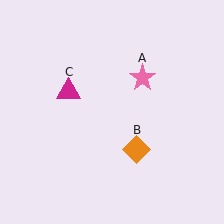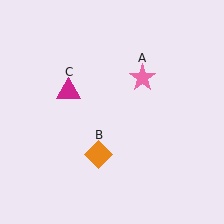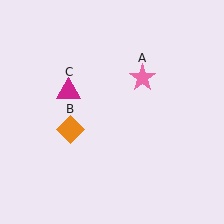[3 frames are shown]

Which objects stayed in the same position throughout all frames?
Pink star (object A) and magenta triangle (object C) remained stationary.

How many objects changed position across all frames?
1 object changed position: orange diamond (object B).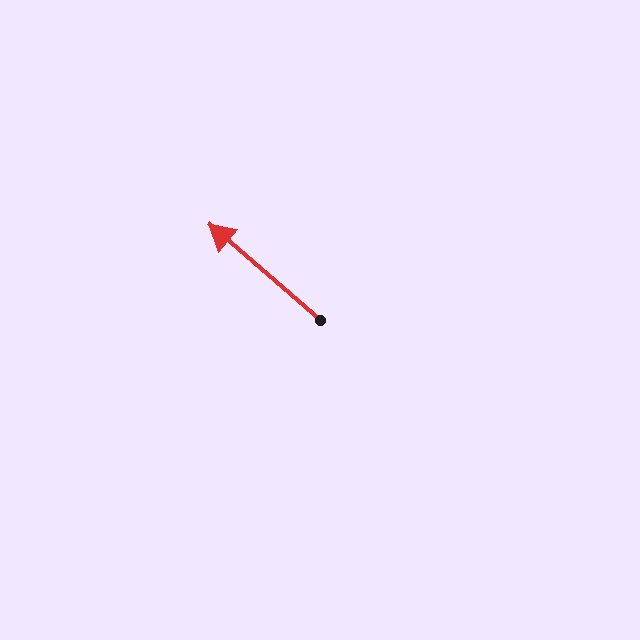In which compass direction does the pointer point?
Northwest.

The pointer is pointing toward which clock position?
Roughly 10 o'clock.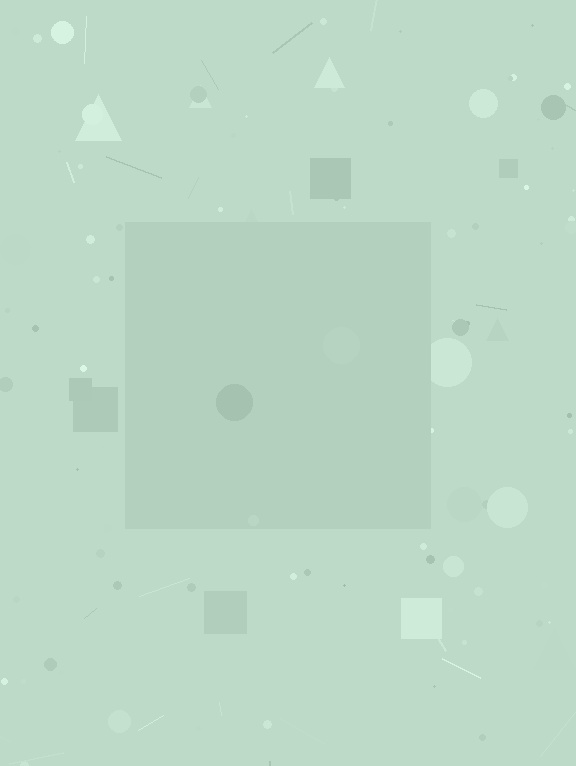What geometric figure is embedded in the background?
A square is embedded in the background.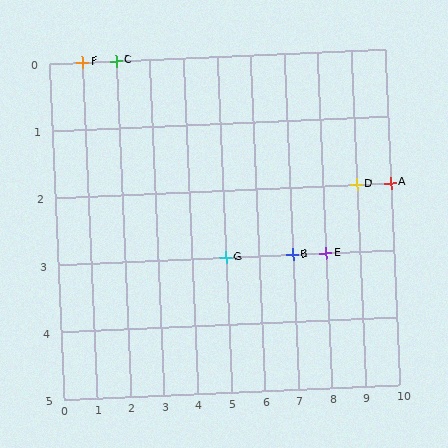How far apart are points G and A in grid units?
Points G and A are 5 columns and 1 row apart (about 5.1 grid units diagonally).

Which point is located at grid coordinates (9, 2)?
Point D is at (9, 2).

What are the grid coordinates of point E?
Point E is at grid coordinates (8, 3).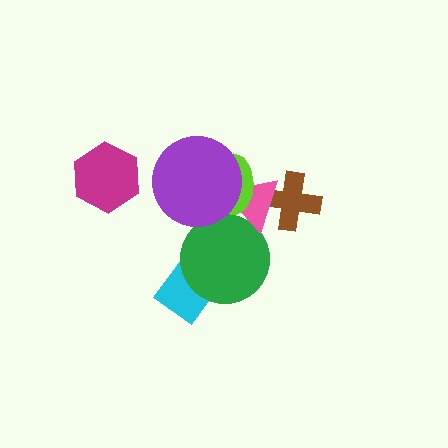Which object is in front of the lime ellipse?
The purple circle is in front of the lime ellipse.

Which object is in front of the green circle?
The pink triangle is in front of the green circle.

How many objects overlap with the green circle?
2 objects overlap with the green circle.